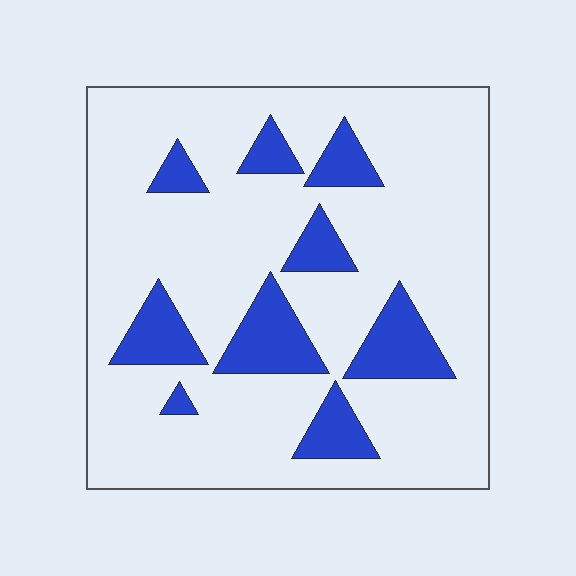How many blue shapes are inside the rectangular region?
9.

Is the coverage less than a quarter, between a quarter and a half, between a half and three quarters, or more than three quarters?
Less than a quarter.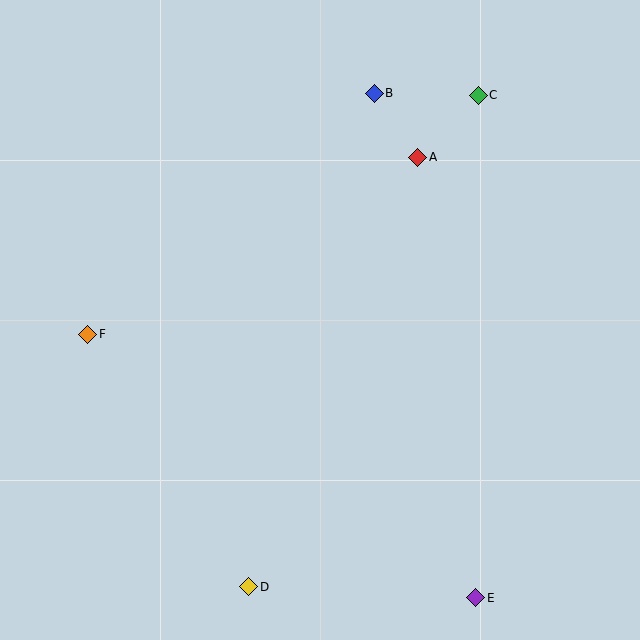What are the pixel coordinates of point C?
Point C is at (478, 95).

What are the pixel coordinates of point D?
Point D is at (249, 587).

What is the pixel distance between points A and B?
The distance between A and B is 77 pixels.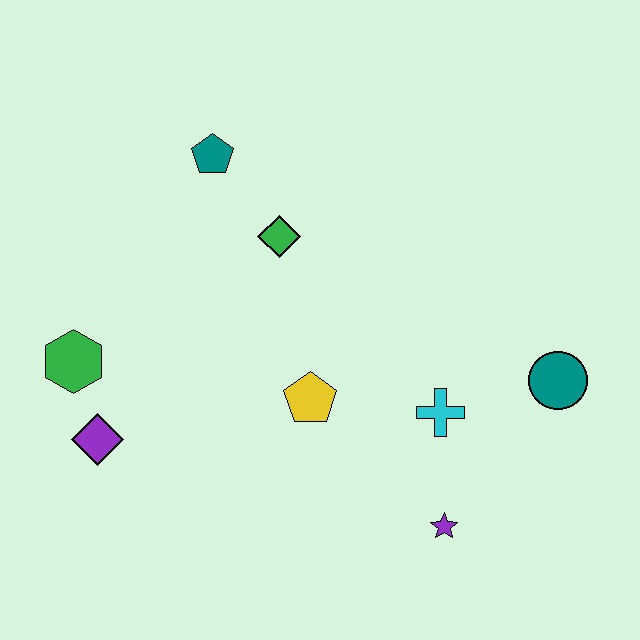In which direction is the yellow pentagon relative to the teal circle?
The yellow pentagon is to the left of the teal circle.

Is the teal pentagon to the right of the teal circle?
No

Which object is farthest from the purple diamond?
The teal circle is farthest from the purple diamond.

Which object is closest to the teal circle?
The cyan cross is closest to the teal circle.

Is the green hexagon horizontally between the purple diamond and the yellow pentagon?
No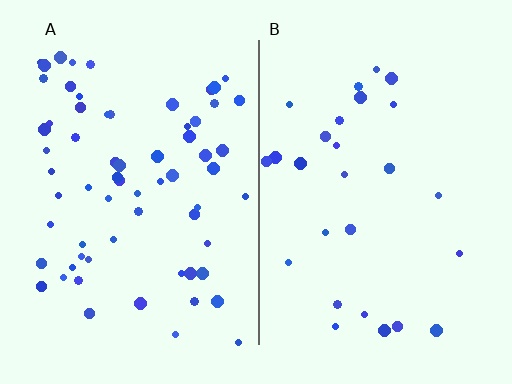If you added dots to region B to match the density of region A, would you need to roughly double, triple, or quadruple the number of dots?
Approximately double.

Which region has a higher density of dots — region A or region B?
A (the left).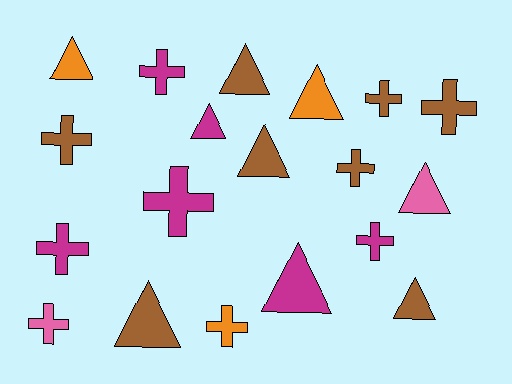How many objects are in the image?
There are 19 objects.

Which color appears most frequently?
Brown, with 8 objects.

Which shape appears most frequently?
Cross, with 10 objects.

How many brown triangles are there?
There are 4 brown triangles.